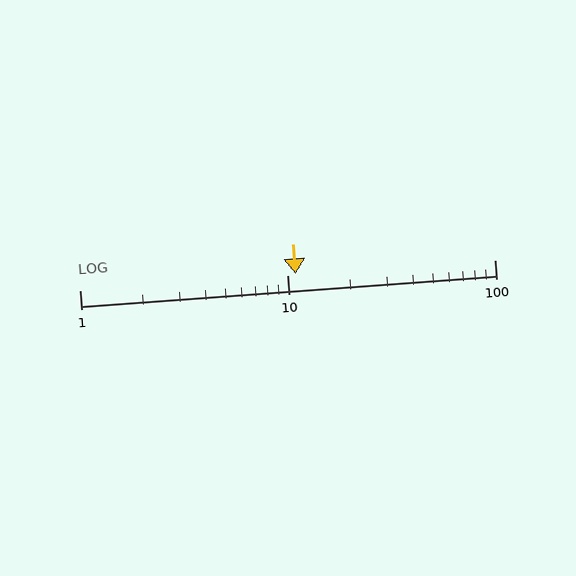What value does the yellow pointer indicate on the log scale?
The pointer indicates approximately 11.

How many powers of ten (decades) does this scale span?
The scale spans 2 decades, from 1 to 100.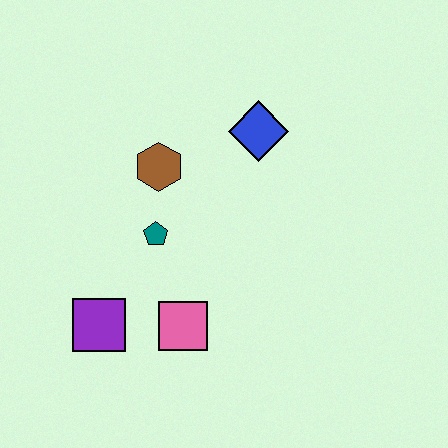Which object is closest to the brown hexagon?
The teal pentagon is closest to the brown hexagon.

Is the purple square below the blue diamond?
Yes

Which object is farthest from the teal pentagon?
The blue diamond is farthest from the teal pentagon.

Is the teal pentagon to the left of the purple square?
No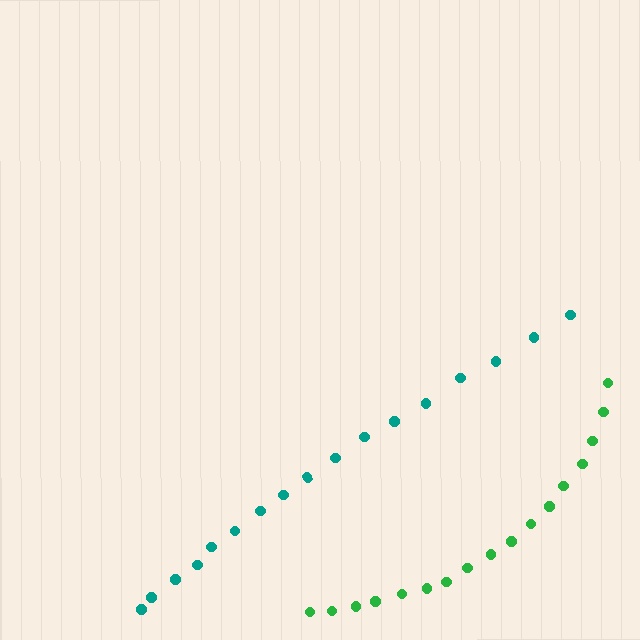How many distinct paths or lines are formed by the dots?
There are 2 distinct paths.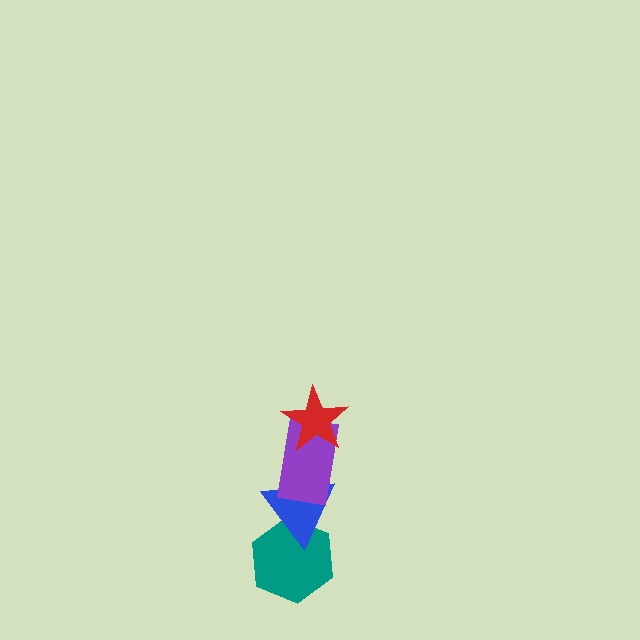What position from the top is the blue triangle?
The blue triangle is 3rd from the top.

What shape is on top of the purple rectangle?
The red star is on top of the purple rectangle.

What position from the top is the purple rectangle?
The purple rectangle is 2nd from the top.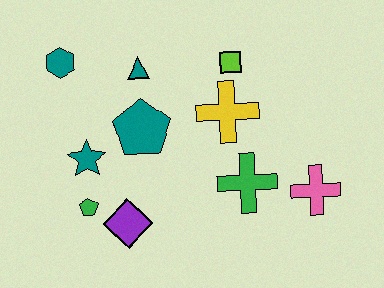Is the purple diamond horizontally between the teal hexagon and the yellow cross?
Yes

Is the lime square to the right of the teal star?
Yes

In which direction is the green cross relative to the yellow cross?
The green cross is below the yellow cross.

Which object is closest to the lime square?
The yellow cross is closest to the lime square.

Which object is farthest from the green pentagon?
The pink cross is farthest from the green pentagon.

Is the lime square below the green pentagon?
No